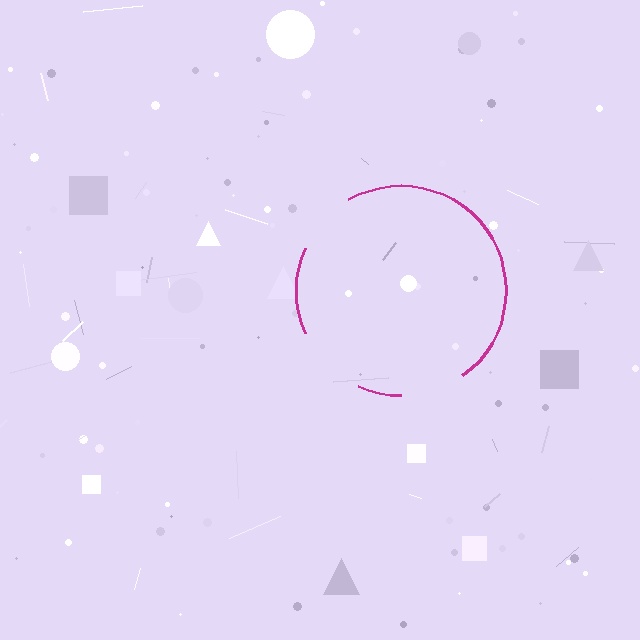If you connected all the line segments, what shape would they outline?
They would outline a circle.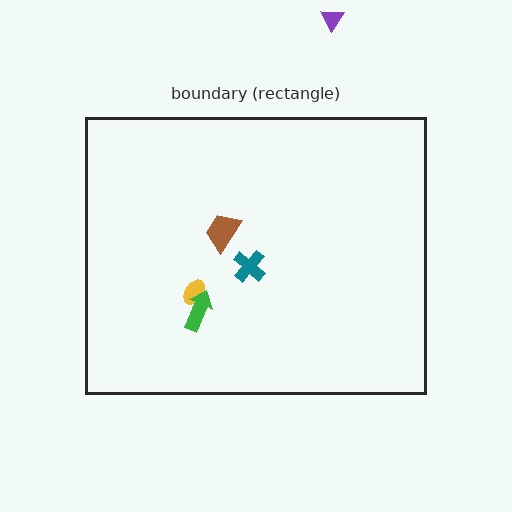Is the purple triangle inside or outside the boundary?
Outside.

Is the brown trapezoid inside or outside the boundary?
Inside.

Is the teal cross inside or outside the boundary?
Inside.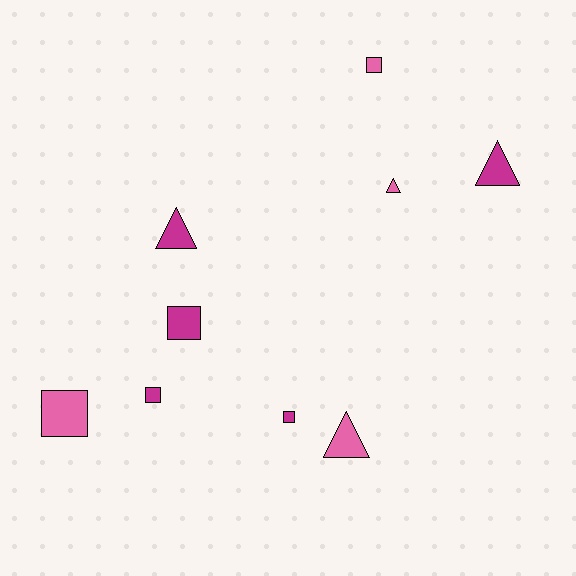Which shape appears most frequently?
Square, with 5 objects.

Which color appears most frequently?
Magenta, with 5 objects.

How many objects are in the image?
There are 9 objects.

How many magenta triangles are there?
There are 2 magenta triangles.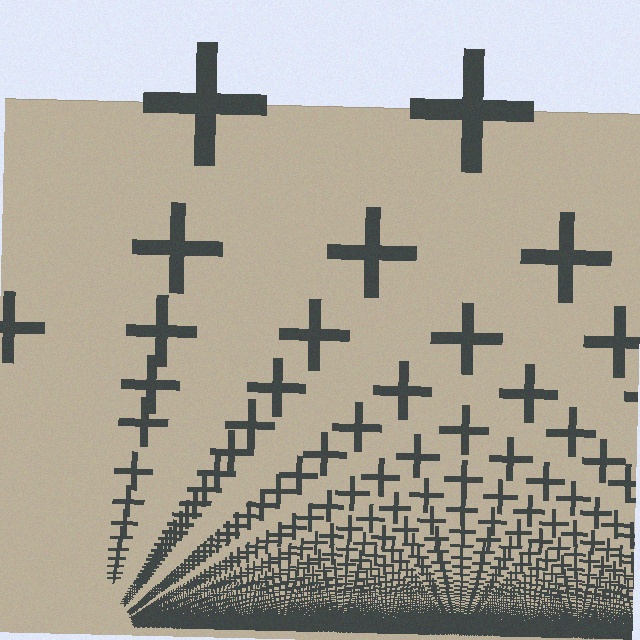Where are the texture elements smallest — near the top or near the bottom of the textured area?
Near the bottom.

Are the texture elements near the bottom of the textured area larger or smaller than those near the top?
Smaller. The gradient is inverted — elements near the bottom are smaller and denser.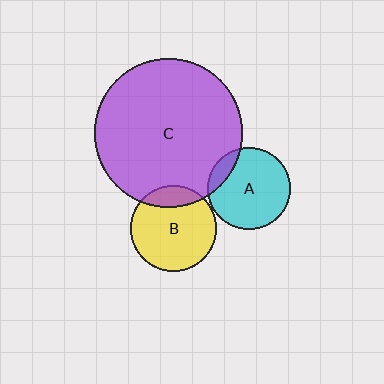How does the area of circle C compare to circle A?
Approximately 3.2 times.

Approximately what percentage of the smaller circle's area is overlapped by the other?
Approximately 15%.